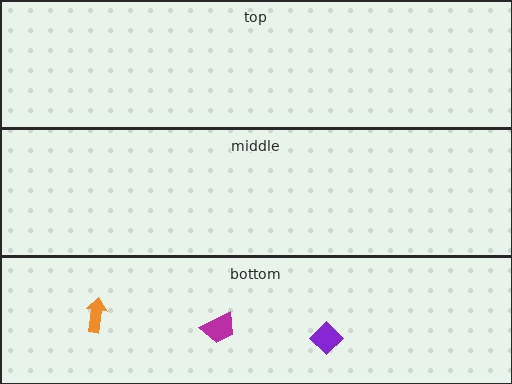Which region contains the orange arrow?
The bottom region.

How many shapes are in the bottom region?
3.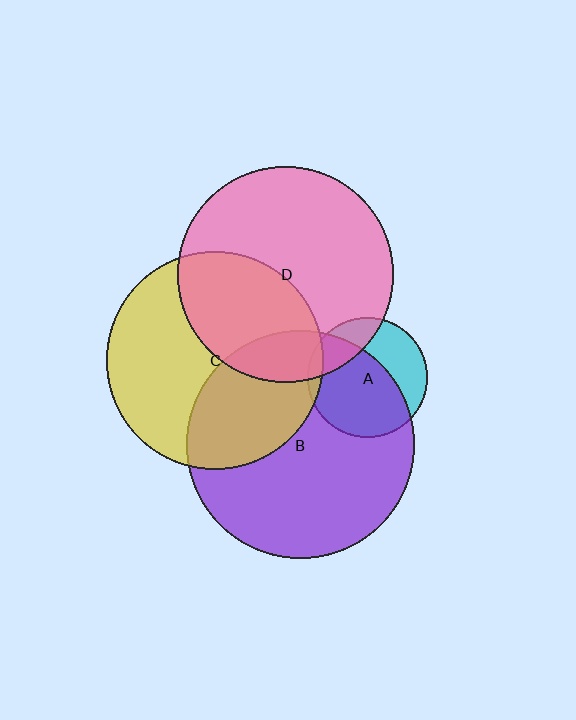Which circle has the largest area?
Circle B (purple).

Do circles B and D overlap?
Yes.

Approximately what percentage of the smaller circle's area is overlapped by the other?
Approximately 15%.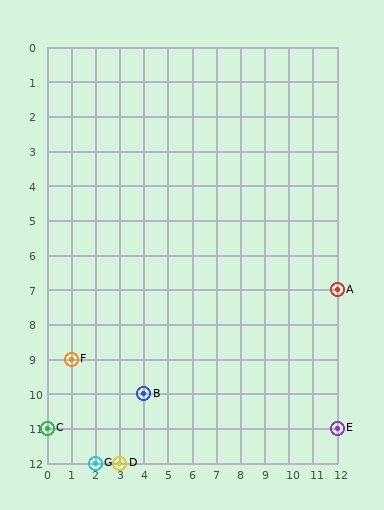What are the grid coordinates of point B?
Point B is at grid coordinates (4, 10).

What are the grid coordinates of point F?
Point F is at grid coordinates (1, 9).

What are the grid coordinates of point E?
Point E is at grid coordinates (12, 11).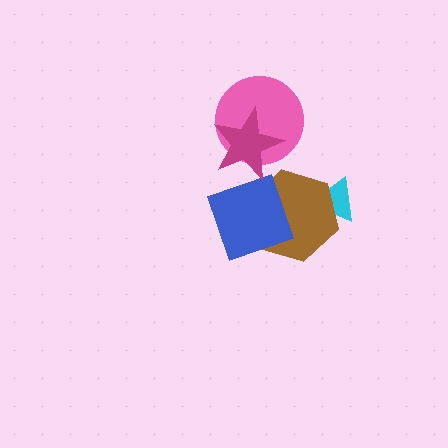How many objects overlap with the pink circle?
1 object overlaps with the pink circle.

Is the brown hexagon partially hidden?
Yes, it is partially covered by another shape.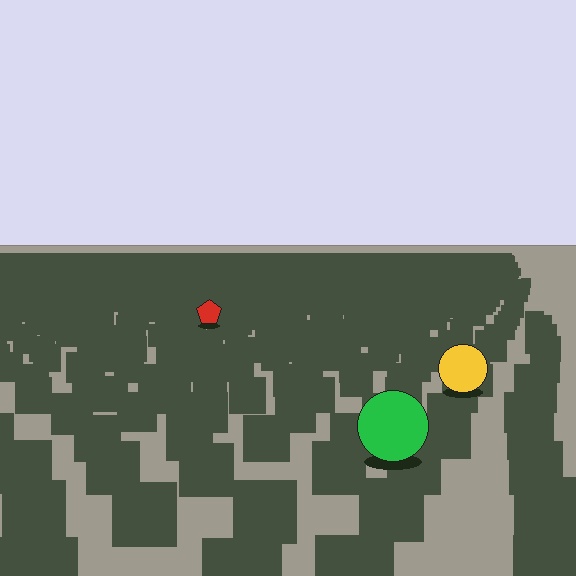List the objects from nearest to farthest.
From nearest to farthest: the green circle, the yellow circle, the red pentagon.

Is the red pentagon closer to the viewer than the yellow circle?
No. The yellow circle is closer — you can tell from the texture gradient: the ground texture is coarser near it.